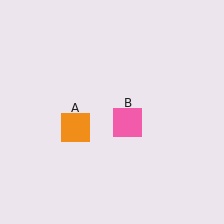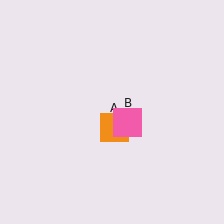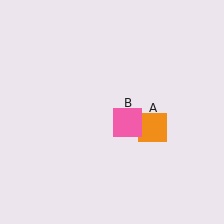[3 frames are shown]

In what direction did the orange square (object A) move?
The orange square (object A) moved right.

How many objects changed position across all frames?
1 object changed position: orange square (object A).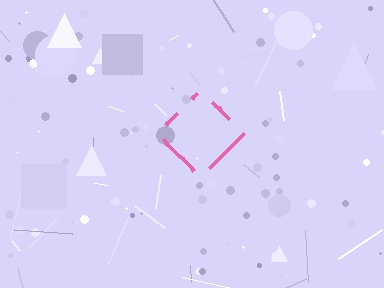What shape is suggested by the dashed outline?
The dashed outline suggests a diamond.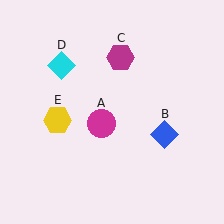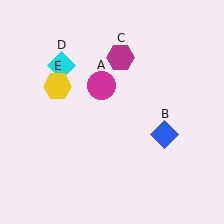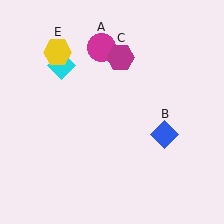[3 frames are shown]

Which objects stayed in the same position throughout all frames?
Blue diamond (object B) and magenta hexagon (object C) and cyan diamond (object D) remained stationary.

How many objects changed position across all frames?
2 objects changed position: magenta circle (object A), yellow hexagon (object E).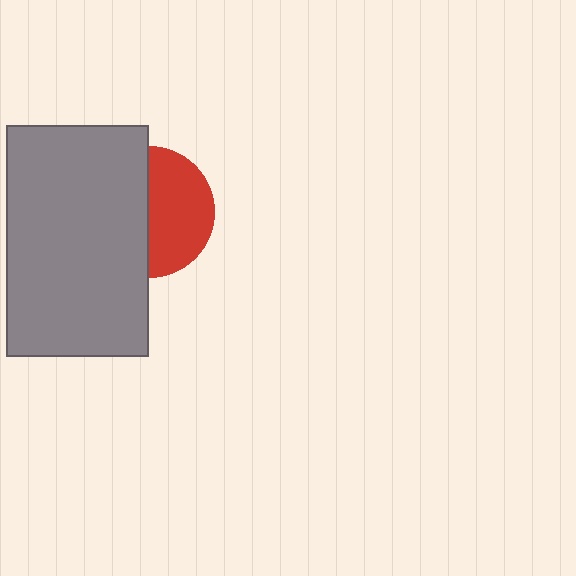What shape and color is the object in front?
The object in front is a gray rectangle.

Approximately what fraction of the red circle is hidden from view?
Roughly 50% of the red circle is hidden behind the gray rectangle.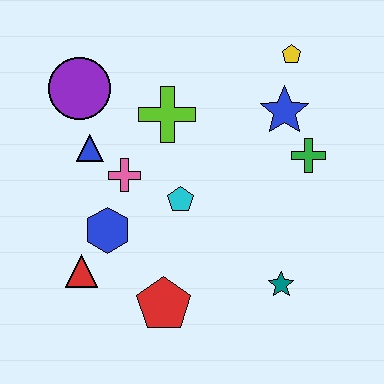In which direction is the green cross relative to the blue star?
The green cross is below the blue star.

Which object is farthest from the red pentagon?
The yellow pentagon is farthest from the red pentagon.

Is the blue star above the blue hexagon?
Yes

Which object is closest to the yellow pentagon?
The blue star is closest to the yellow pentagon.